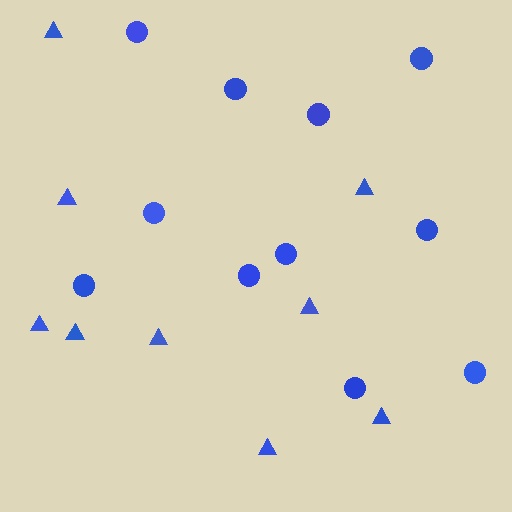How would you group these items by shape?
There are 2 groups: one group of circles (11) and one group of triangles (9).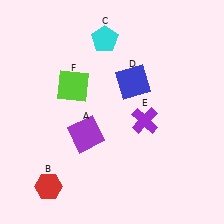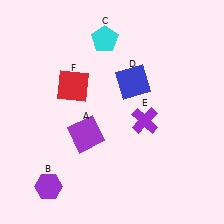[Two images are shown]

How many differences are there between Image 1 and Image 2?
There are 2 differences between the two images.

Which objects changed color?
B changed from red to purple. F changed from lime to red.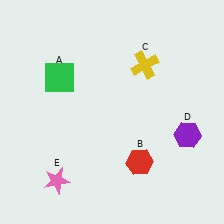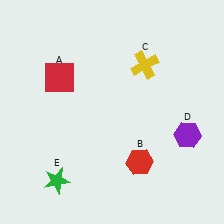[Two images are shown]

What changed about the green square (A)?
In Image 1, A is green. In Image 2, it changed to red.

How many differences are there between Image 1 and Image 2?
There are 2 differences between the two images.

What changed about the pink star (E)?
In Image 1, E is pink. In Image 2, it changed to green.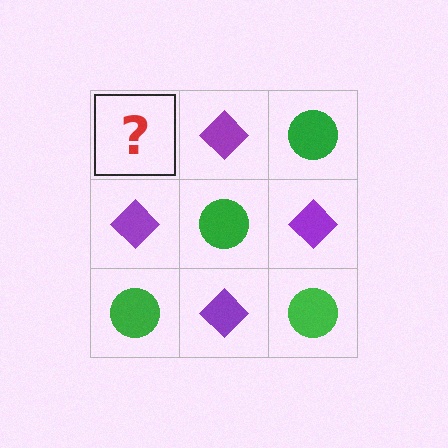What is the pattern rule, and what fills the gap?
The rule is that it alternates green circle and purple diamond in a checkerboard pattern. The gap should be filled with a green circle.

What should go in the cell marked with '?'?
The missing cell should contain a green circle.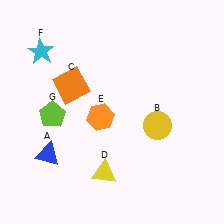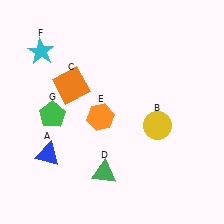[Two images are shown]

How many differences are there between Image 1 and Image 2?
There are 2 differences between the two images.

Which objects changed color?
D changed from yellow to green. G changed from lime to green.